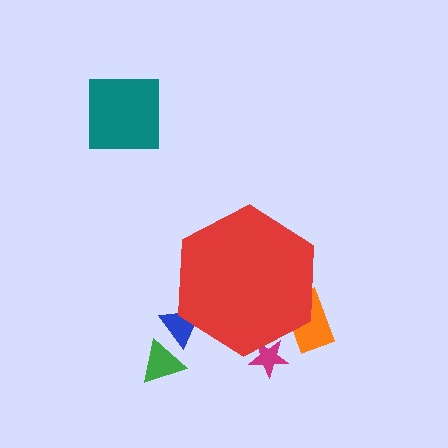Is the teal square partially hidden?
No, the teal square is fully visible.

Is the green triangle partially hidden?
No, the green triangle is fully visible.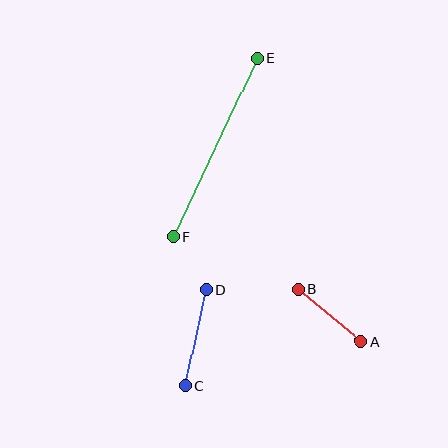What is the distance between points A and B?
The distance is approximately 81 pixels.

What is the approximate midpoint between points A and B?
The midpoint is at approximately (329, 315) pixels.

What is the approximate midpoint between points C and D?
The midpoint is at approximately (196, 338) pixels.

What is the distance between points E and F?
The distance is approximately 197 pixels.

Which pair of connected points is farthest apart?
Points E and F are farthest apart.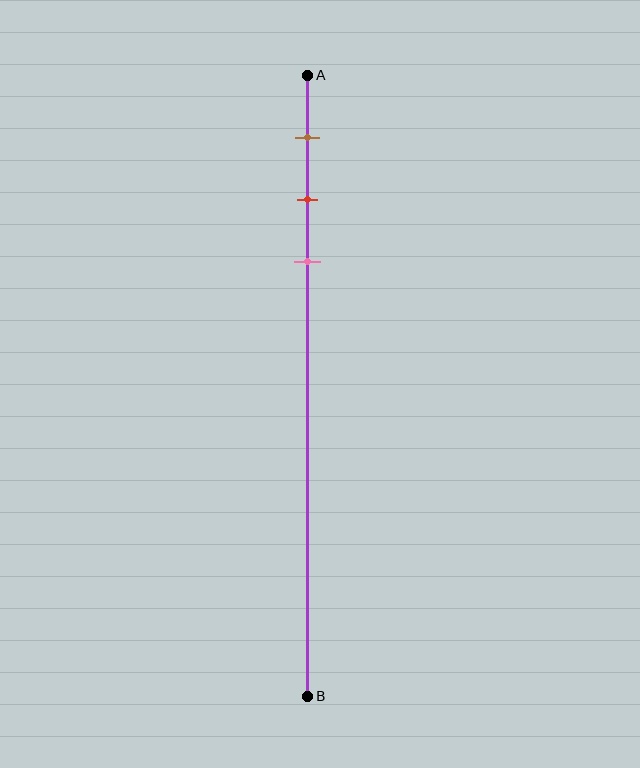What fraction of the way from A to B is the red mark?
The red mark is approximately 20% (0.2) of the way from A to B.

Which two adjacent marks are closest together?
The red and pink marks are the closest adjacent pair.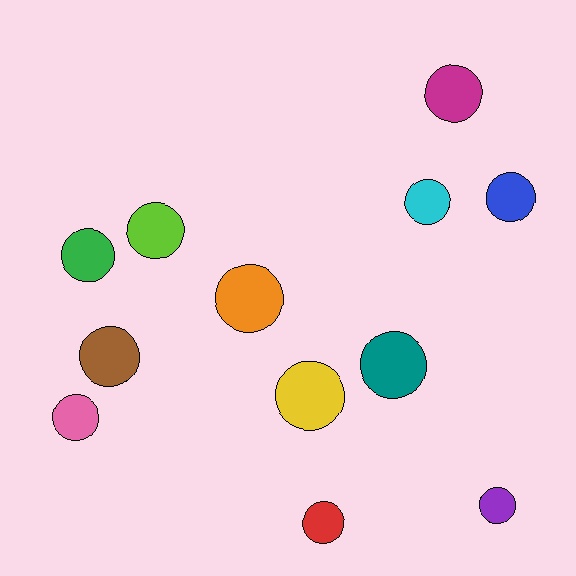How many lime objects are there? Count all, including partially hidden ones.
There is 1 lime object.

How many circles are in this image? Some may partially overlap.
There are 12 circles.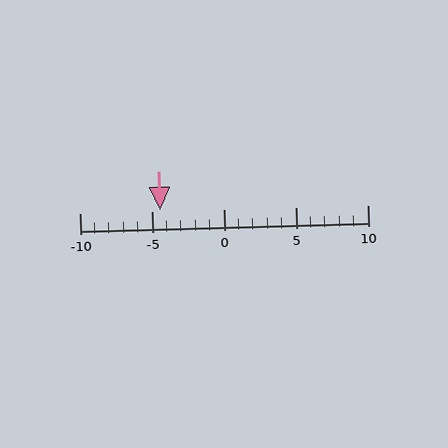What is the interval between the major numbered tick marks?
The major tick marks are spaced 5 units apart.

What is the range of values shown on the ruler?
The ruler shows values from -10 to 10.